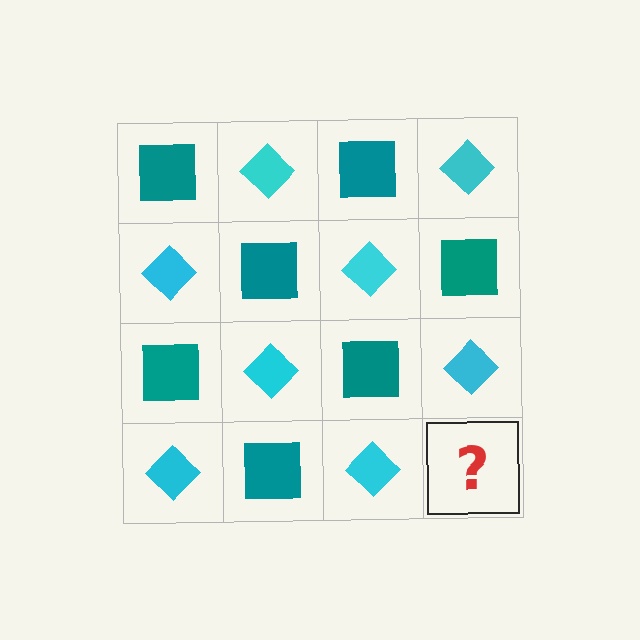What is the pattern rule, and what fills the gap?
The rule is that it alternates teal square and cyan diamond in a checkerboard pattern. The gap should be filled with a teal square.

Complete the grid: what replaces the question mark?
The question mark should be replaced with a teal square.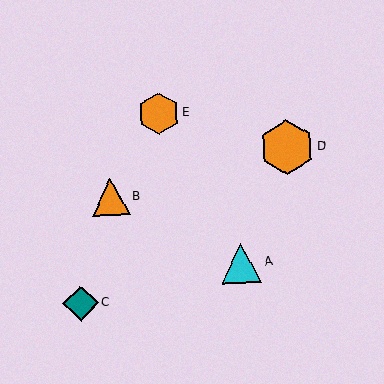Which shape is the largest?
The orange hexagon (labeled D) is the largest.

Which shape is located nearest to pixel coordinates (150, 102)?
The orange hexagon (labeled E) at (159, 113) is nearest to that location.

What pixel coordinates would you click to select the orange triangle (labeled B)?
Click at (111, 197) to select the orange triangle B.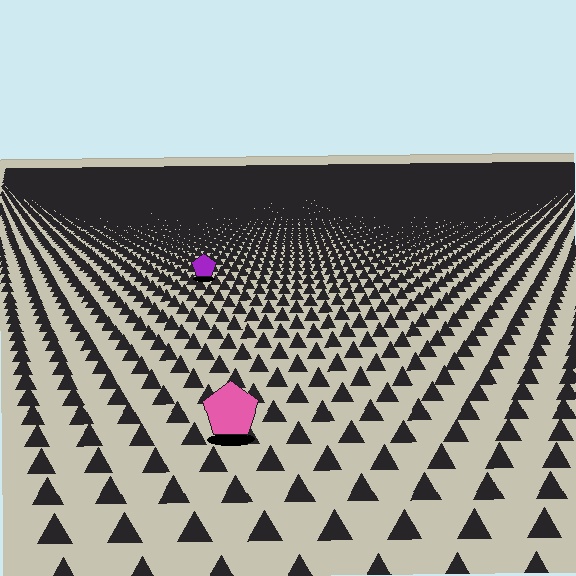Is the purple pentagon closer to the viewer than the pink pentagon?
No. The pink pentagon is closer — you can tell from the texture gradient: the ground texture is coarser near it.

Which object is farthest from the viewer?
The purple pentagon is farthest from the viewer. It appears smaller and the ground texture around it is denser.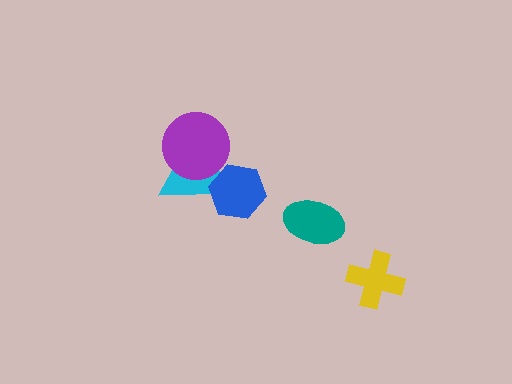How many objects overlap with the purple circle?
1 object overlaps with the purple circle.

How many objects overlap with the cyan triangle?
2 objects overlap with the cyan triangle.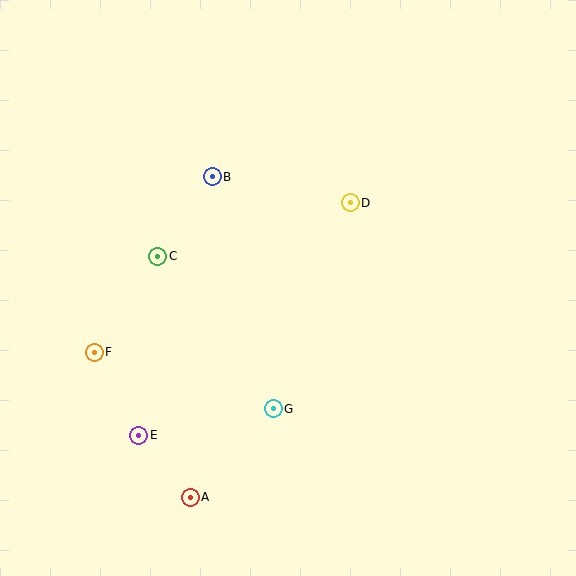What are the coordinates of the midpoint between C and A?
The midpoint between C and A is at (174, 377).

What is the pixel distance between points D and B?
The distance between D and B is 141 pixels.